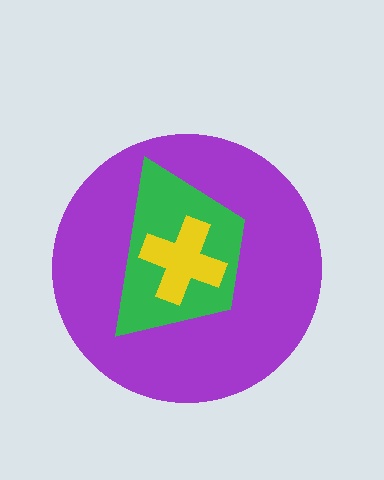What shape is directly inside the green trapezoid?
The yellow cross.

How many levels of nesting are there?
3.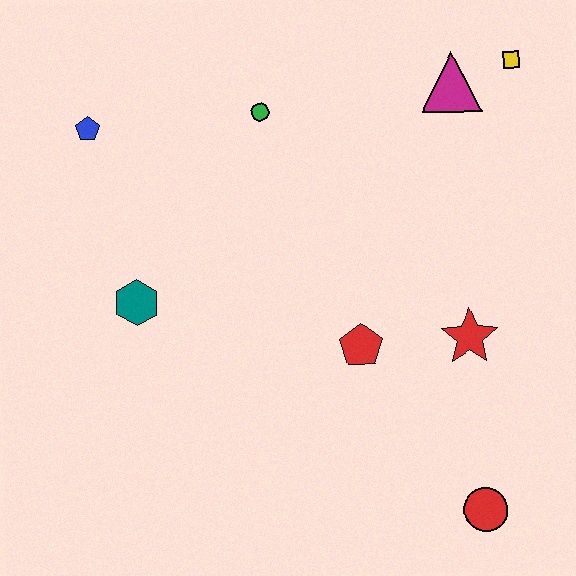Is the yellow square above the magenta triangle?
Yes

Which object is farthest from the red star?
The blue pentagon is farthest from the red star.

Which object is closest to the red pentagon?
The red star is closest to the red pentagon.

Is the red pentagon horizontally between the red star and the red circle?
No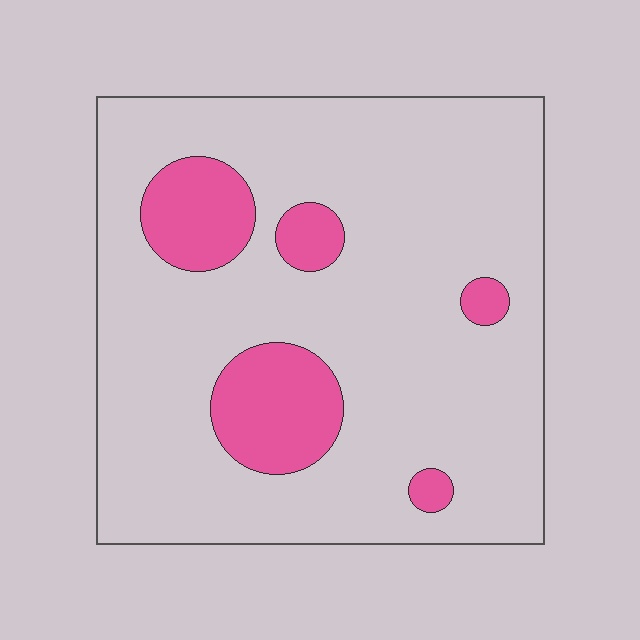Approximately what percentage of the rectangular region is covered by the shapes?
Approximately 15%.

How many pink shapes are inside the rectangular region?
5.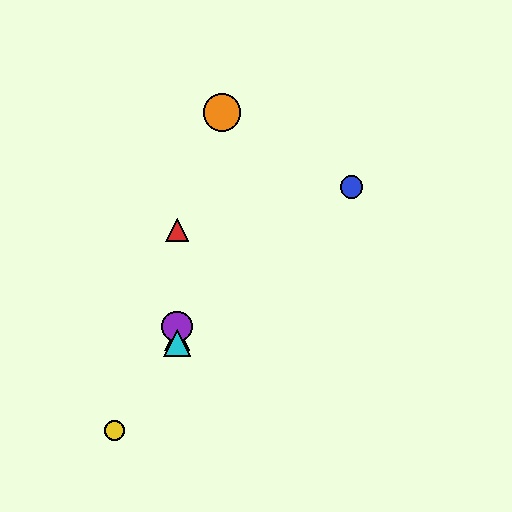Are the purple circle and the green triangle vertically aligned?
Yes, both are at x≈177.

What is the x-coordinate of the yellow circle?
The yellow circle is at x≈115.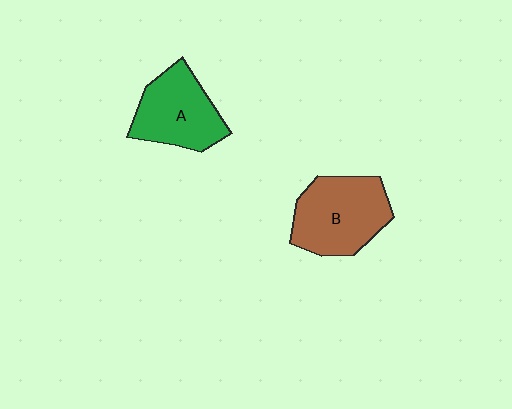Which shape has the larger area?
Shape B (brown).